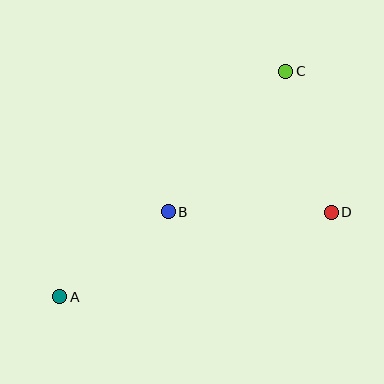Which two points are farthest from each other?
Points A and C are farthest from each other.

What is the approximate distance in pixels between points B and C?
The distance between B and C is approximately 183 pixels.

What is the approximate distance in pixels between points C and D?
The distance between C and D is approximately 148 pixels.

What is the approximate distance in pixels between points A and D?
The distance between A and D is approximately 284 pixels.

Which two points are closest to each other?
Points A and B are closest to each other.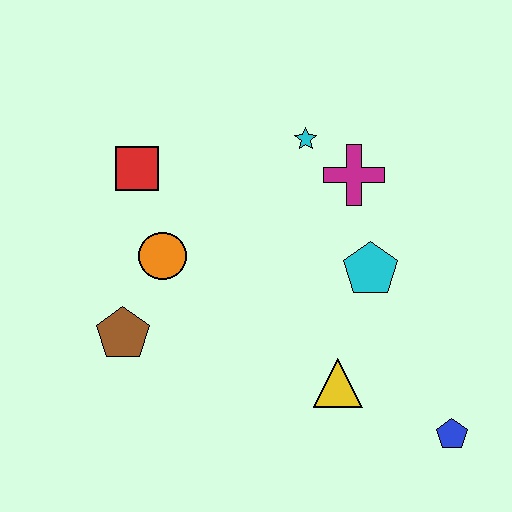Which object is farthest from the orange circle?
The blue pentagon is farthest from the orange circle.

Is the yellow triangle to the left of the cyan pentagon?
Yes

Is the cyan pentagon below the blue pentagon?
No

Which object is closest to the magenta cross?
The cyan star is closest to the magenta cross.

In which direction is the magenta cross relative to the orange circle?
The magenta cross is to the right of the orange circle.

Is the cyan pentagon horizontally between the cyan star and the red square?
No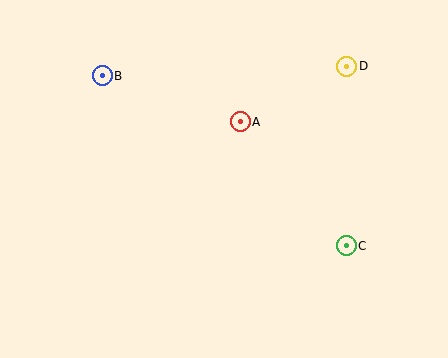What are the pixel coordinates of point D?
Point D is at (347, 66).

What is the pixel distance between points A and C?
The distance between A and C is 163 pixels.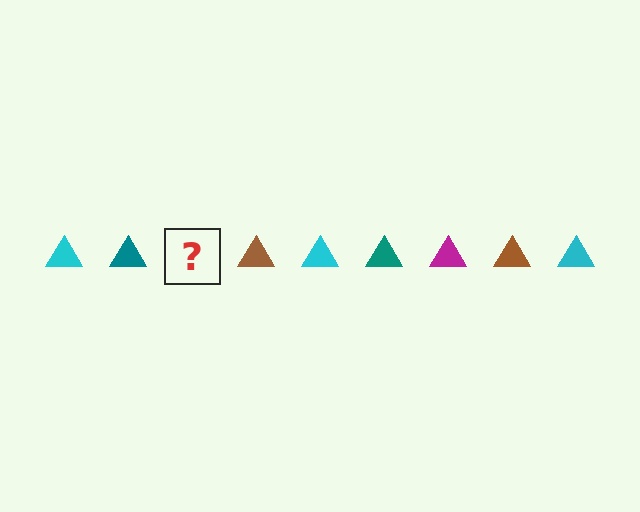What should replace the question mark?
The question mark should be replaced with a magenta triangle.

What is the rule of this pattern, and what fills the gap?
The rule is that the pattern cycles through cyan, teal, magenta, brown triangles. The gap should be filled with a magenta triangle.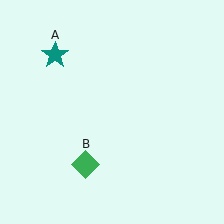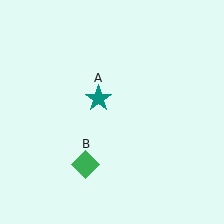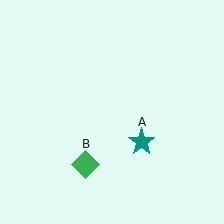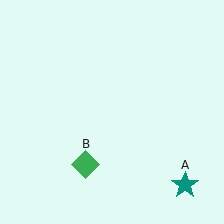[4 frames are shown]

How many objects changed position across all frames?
1 object changed position: teal star (object A).